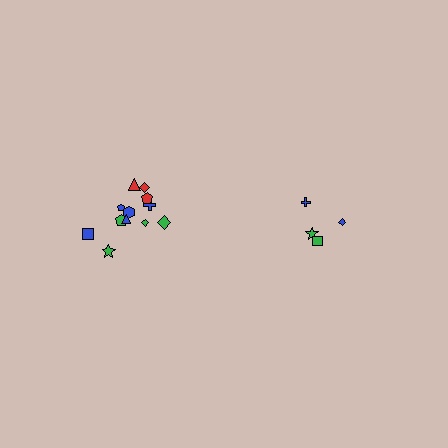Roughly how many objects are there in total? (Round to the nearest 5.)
Roughly 15 objects in total.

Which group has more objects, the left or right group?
The left group.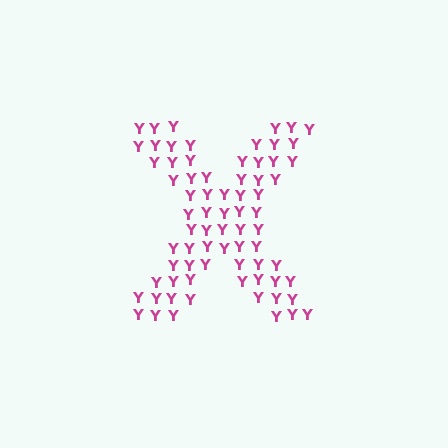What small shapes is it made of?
It is made of small letter Y's.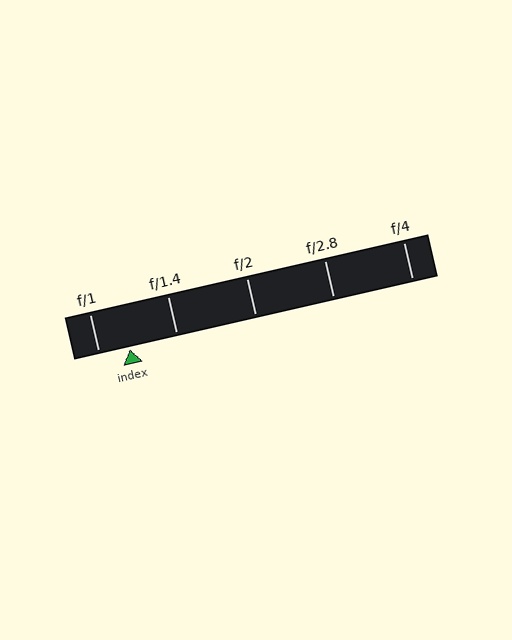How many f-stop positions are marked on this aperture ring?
There are 5 f-stop positions marked.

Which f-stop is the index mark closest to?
The index mark is closest to f/1.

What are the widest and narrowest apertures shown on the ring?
The widest aperture shown is f/1 and the narrowest is f/4.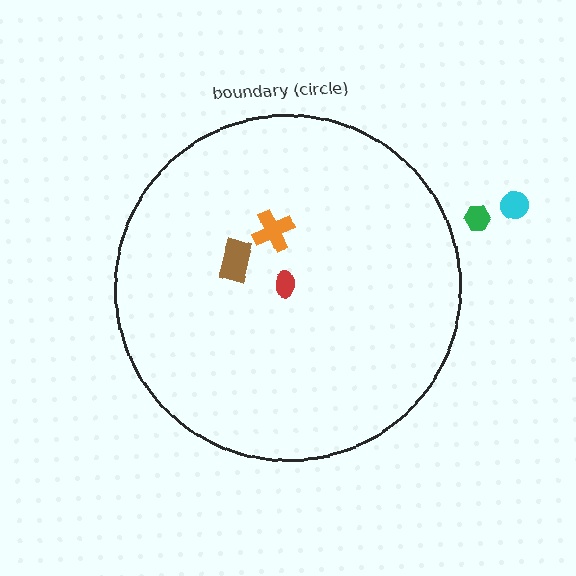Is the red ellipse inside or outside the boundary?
Inside.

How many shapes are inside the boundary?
3 inside, 2 outside.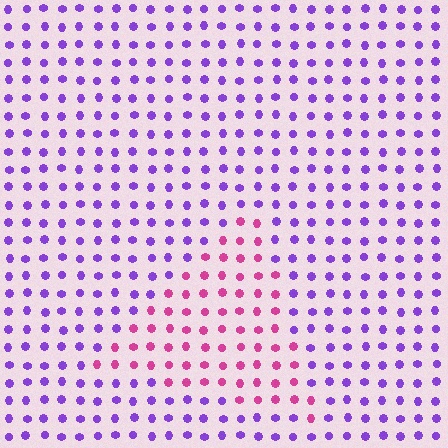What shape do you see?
I see a triangle.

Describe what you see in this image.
The image is filled with small purple elements in a uniform arrangement. A triangle-shaped region is visible where the elements are tinted to a slightly different hue, forming a subtle color boundary.